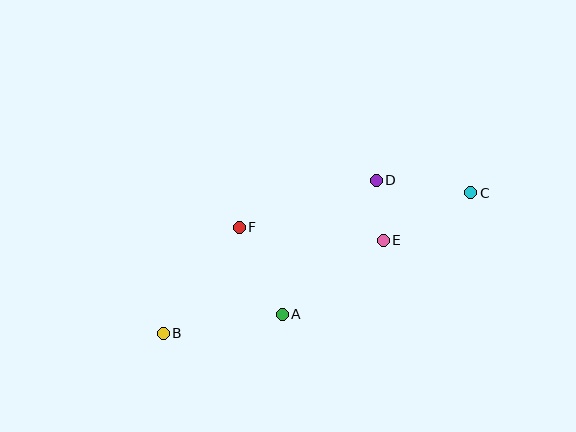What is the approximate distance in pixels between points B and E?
The distance between B and E is approximately 239 pixels.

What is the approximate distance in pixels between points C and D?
The distance between C and D is approximately 95 pixels.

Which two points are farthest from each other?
Points B and C are farthest from each other.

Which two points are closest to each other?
Points D and E are closest to each other.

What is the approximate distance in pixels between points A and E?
The distance between A and E is approximately 125 pixels.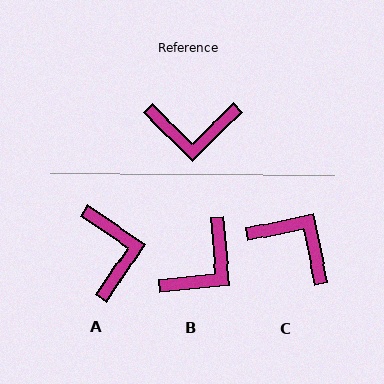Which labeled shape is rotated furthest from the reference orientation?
C, about 147 degrees away.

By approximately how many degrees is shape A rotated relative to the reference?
Approximately 101 degrees counter-clockwise.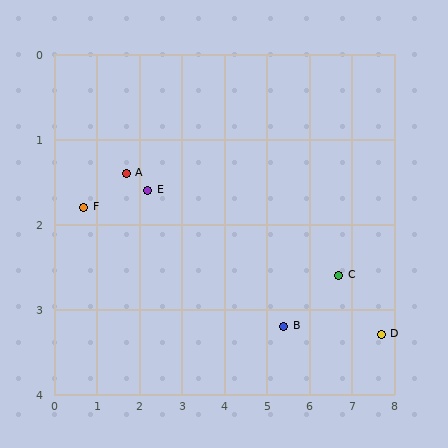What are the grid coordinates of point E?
Point E is at approximately (2.2, 1.6).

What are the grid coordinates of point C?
Point C is at approximately (6.7, 2.6).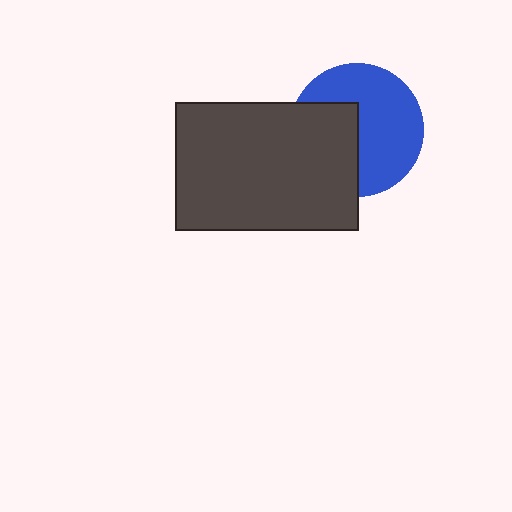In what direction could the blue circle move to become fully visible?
The blue circle could move right. That would shift it out from behind the dark gray rectangle entirely.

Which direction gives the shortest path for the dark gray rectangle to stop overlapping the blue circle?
Moving left gives the shortest separation.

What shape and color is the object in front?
The object in front is a dark gray rectangle.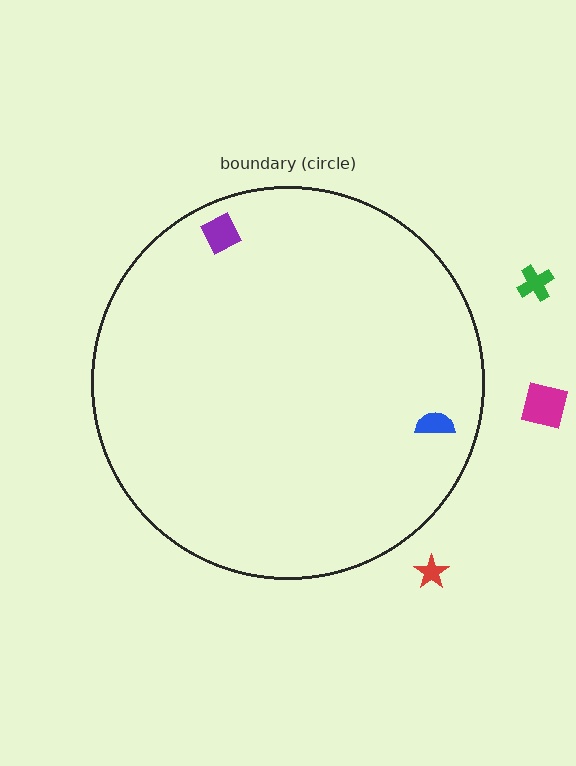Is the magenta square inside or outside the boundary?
Outside.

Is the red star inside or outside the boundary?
Outside.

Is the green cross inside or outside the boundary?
Outside.